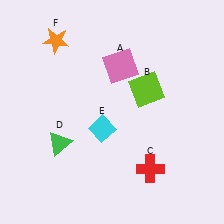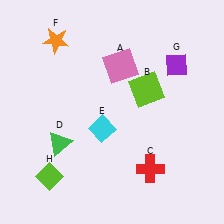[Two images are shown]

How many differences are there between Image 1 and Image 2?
There are 2 differences between the two images.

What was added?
A purple diamond (G), a lime diamond (H) were added in Image 2.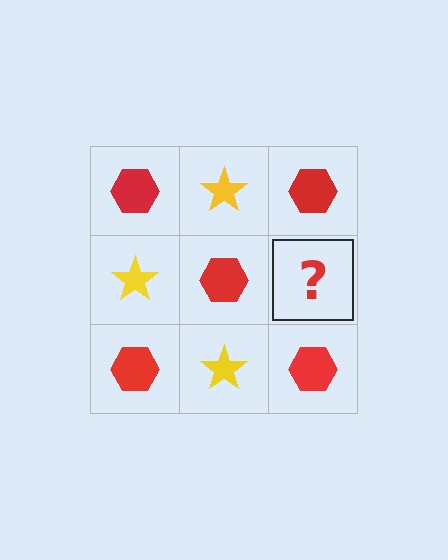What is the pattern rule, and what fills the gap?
The rule is that it alternates red hexagon and yellow star in a checkerboard pattern. The gap should be filled with a yellow star.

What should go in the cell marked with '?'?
The missing cell should contain a yellow star.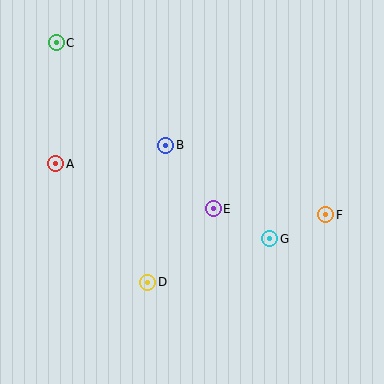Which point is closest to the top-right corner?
Point F is closest to the top-right corner.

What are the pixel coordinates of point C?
Point C is at (56, 43).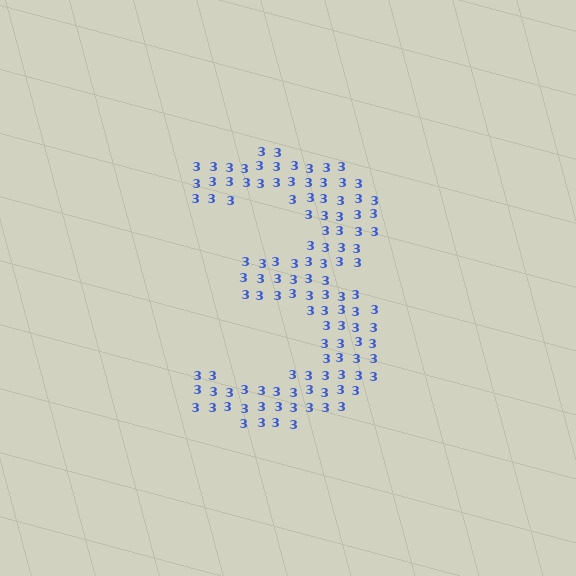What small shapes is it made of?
It is made of small digit 3's.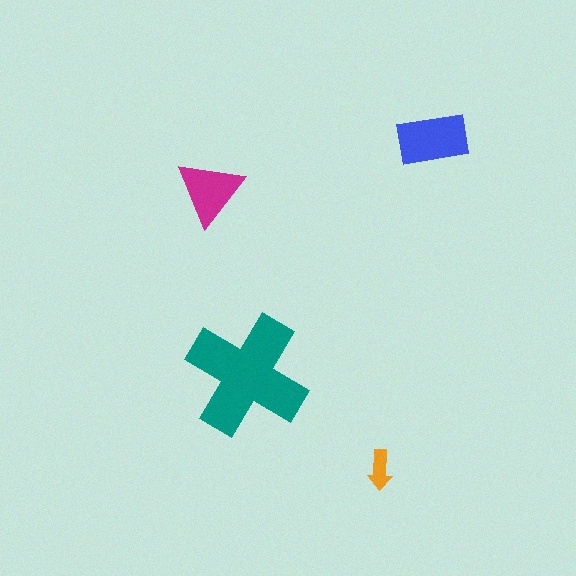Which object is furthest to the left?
The magenta triangle is leftmost.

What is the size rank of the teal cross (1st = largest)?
1st.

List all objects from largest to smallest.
The teal cross, the blue rectangle, the magenta triangle, the orange arrow.